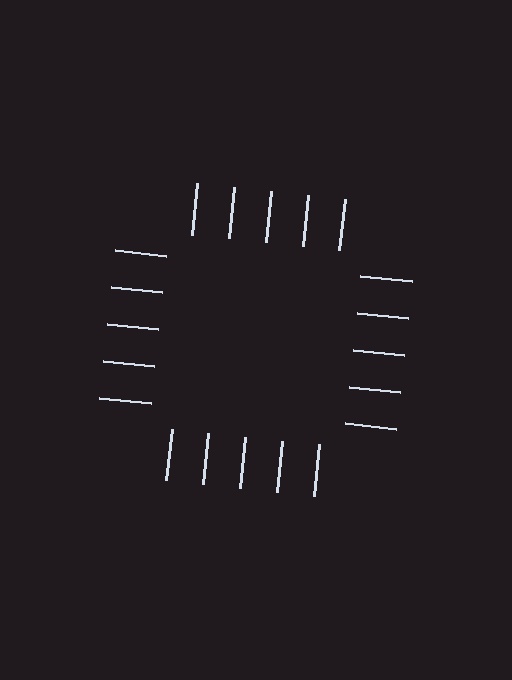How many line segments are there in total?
20 — 5 along each of the 4 edges.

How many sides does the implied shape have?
4 sides — the line-ends trace a square.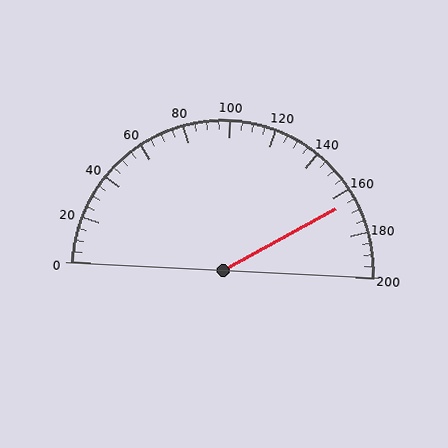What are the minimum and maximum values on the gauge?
The gauge ranges from 0 to 200.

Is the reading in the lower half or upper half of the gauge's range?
The reading is in the upper half of the range (0 to 200).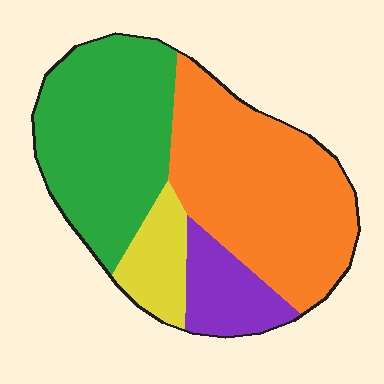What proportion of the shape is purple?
Purple takes up about one eighth (1/8) of the shape.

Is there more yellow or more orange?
Orange.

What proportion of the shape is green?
Green takes up between a third and a half of the shape.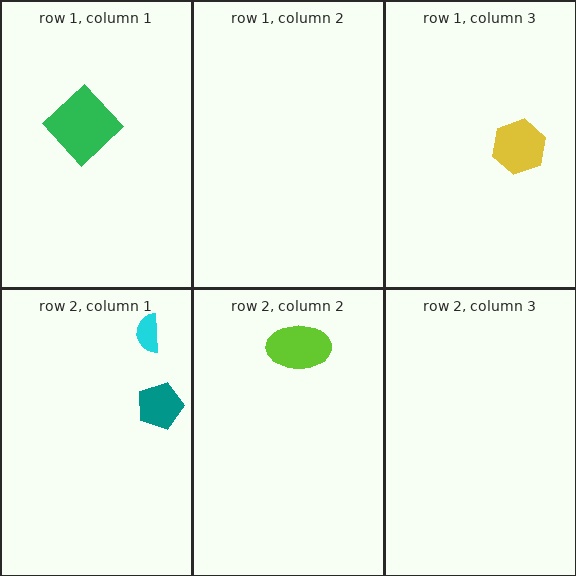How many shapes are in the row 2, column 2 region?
1.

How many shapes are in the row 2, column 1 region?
2.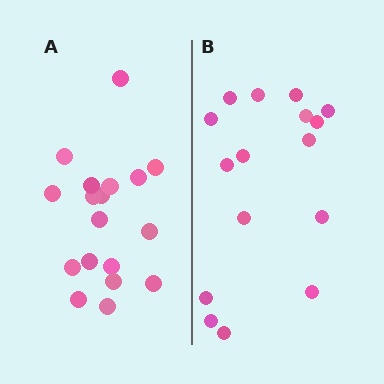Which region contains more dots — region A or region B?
Region A (the left region) has more dots.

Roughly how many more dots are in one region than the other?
Region A has just a few more — roughly 2 or 3 more dots than region B.